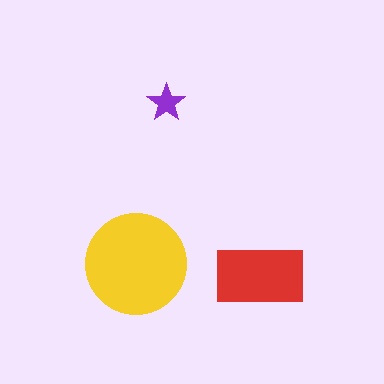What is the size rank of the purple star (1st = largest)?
3rd.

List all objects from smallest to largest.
The purple star, the red rectangle, the yellow circle.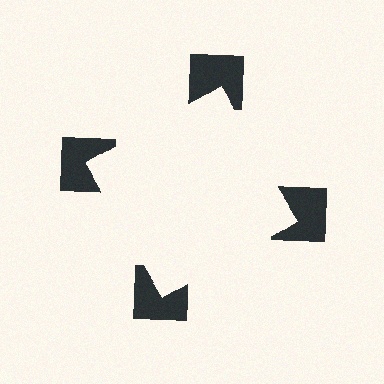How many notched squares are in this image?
There are 4 — one at each vertex of the illusory square.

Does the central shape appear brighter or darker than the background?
It typically appears slightly brighter than the background, even though no actual brightness change is drawn.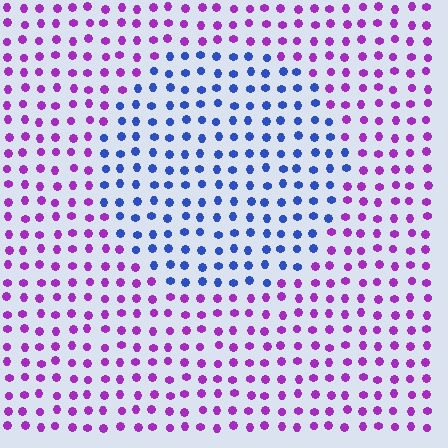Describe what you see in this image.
The image is filled with small purple elements in a uniform arrangement. A circle-shaped region is visible where the elements are tinted to a slightly different hue, forming a subtle color boundary.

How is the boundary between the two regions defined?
The boundary is defined purely by a slight shift in hue (about 64 degrees). Spacing, size, and orientation are identical on both sides.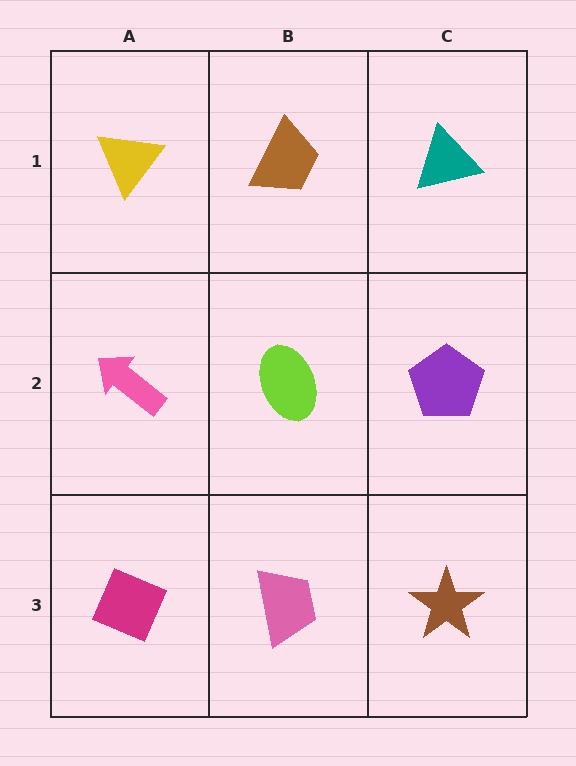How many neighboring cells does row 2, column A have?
3.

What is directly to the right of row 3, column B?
A brown star.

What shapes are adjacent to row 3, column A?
A pink arrow (row 2, column A), a pink trapezoid (row 3, column B).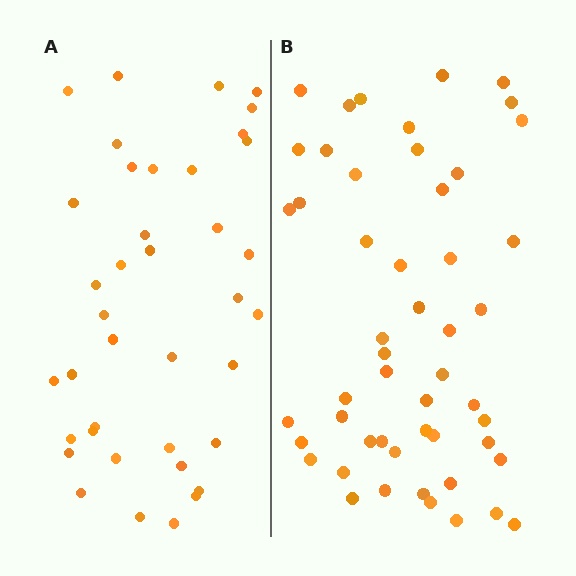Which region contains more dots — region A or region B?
Region B (the right region) has more dots.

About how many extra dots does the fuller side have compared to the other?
Region B has roughly 12 or so more dots than region A.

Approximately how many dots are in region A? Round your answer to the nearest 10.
About 40 dots. (The exact count is 39, which rounds to 40.)